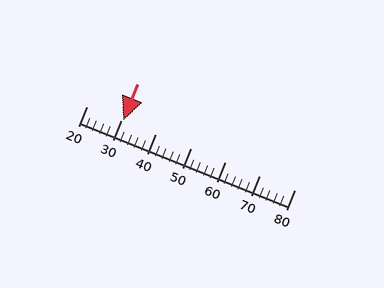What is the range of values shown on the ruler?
The ruler shows values from 20 to 80.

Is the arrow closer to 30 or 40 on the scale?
The arrow is closer to 30.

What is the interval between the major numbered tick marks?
The major tick marks are spaced 10 units apart.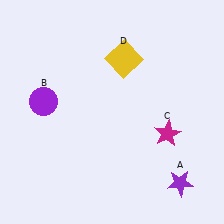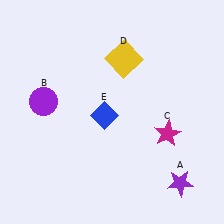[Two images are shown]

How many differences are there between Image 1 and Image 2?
There is 1 difference between the two images.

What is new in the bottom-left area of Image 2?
A blue diamond (E) was added in the bottom-left area of Image 2.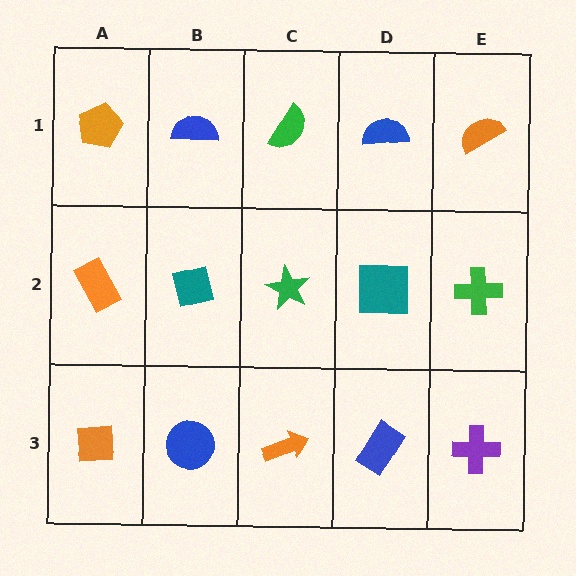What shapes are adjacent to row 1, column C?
A green star (row 2, column C), a blue semicircle (row 1, column B), a blue semicircle (row 1, column D).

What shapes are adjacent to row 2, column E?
An orange semicircle (row 1, column E), a purple cross (row 3, column E), a teal square (row 2, column D).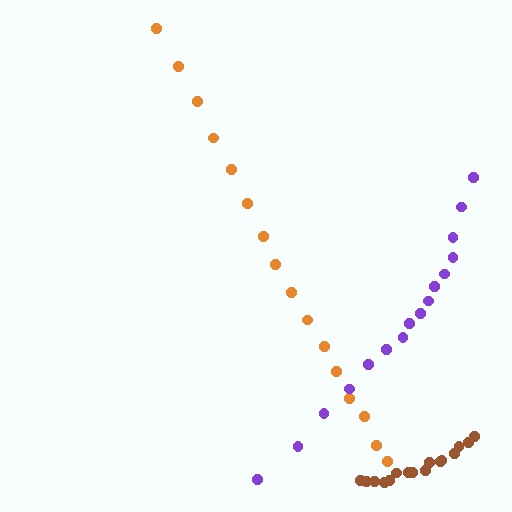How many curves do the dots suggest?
There are 3 distinct paths.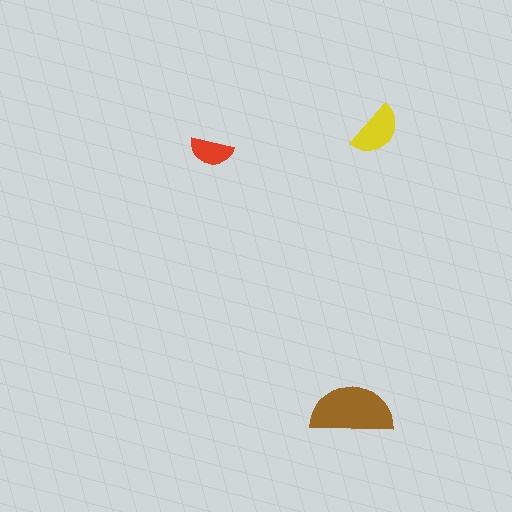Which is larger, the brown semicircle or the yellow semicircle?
The brown one.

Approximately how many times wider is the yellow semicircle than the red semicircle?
About 1.5 times wider.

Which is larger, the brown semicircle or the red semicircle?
The brown one.